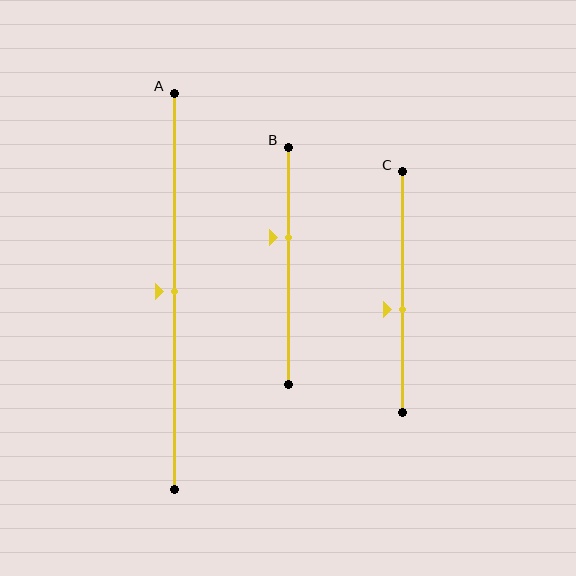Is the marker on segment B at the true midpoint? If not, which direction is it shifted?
No, the marker on segment B is shifted upward by about 12% of the segment length.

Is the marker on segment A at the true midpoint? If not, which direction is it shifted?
Yes, the marker on segment A is at the true midpoint.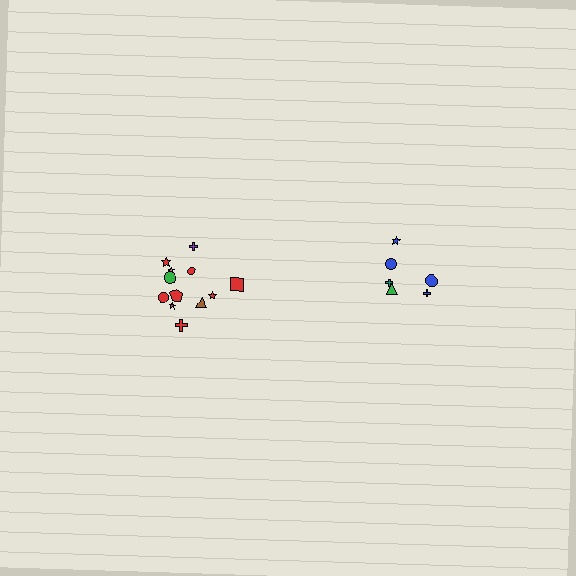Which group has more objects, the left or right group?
The left group.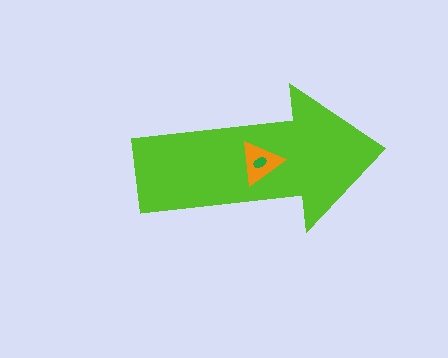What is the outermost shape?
The lime arrow.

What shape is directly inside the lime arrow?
The orange triangle.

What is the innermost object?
The green ellipse.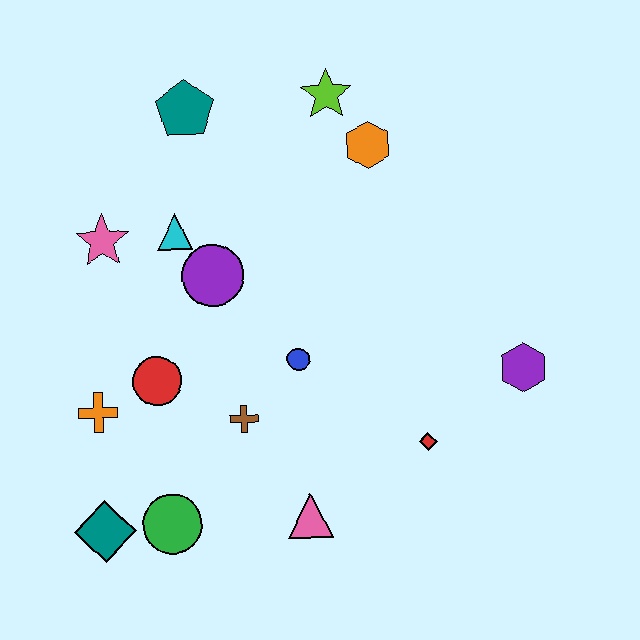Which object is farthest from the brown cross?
The lime star is farthest from the brown cross.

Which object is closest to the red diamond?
The purple hexagon is closest to the red diamond.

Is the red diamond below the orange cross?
Yes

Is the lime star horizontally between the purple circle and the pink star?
No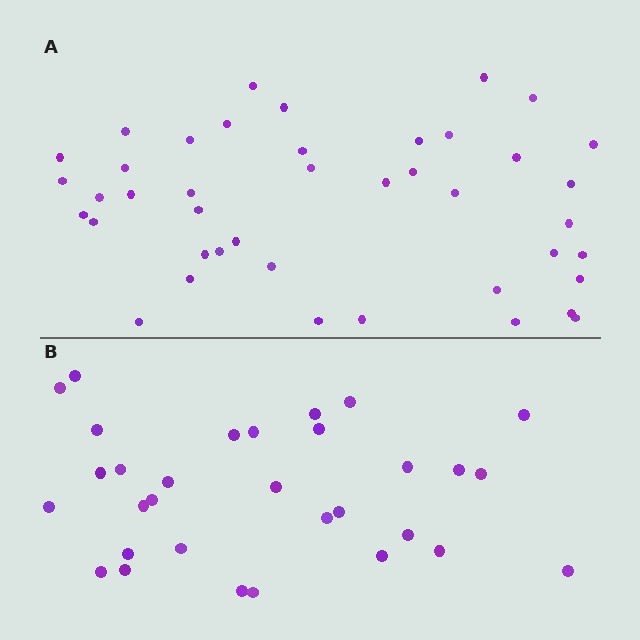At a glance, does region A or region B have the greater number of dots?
Region A (the top region) has more dots.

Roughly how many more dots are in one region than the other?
Region A has roughly 12 or so more dots than region B.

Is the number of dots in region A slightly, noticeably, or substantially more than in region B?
Region A has noticeably more, but not dramatically so. The ratio is roughly 1.4 to 1.